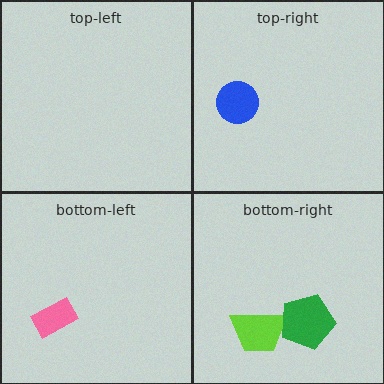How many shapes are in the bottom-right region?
2.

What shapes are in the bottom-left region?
The pink rectangle.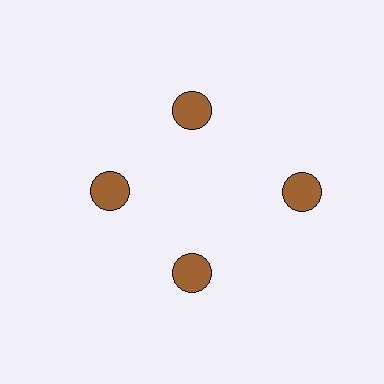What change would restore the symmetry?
The symmetry would be restored by moving it inward, back onto the ring so that all 4 circles sit at equal angles and equal distance from the center.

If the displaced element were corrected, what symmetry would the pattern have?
It would have 4-fold rotational symmetry — the pattern would map onto itself every 90 degrees.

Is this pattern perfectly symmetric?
No. The 4 brown circles are arranged in a ring, but one element near the 3 o'clock position is pushed outward from the center, breaking the 4-fold rotational symmetry.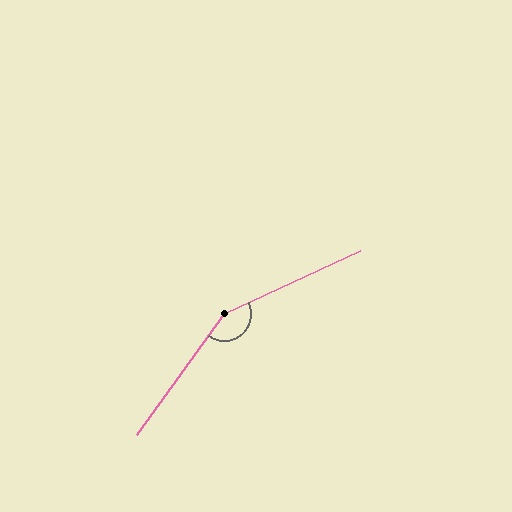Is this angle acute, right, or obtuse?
It is obtuse.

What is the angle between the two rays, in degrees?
Approximately 151 degrees.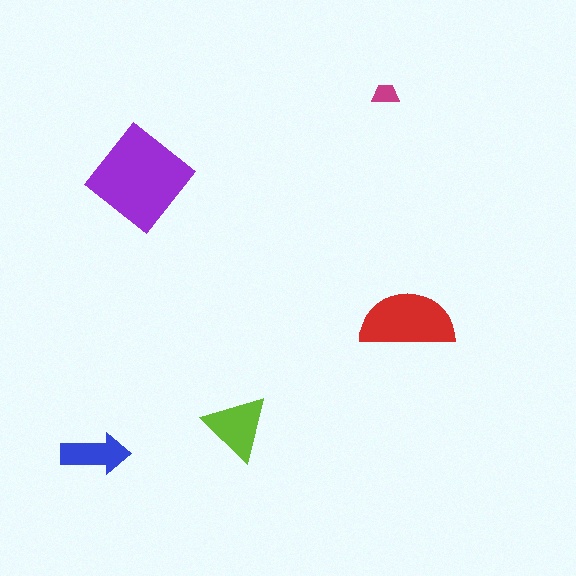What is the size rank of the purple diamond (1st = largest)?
1st.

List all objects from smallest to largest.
The magenta trapezoid, the blue arrow, the lime triangle, the red semicircle, the purple diamond.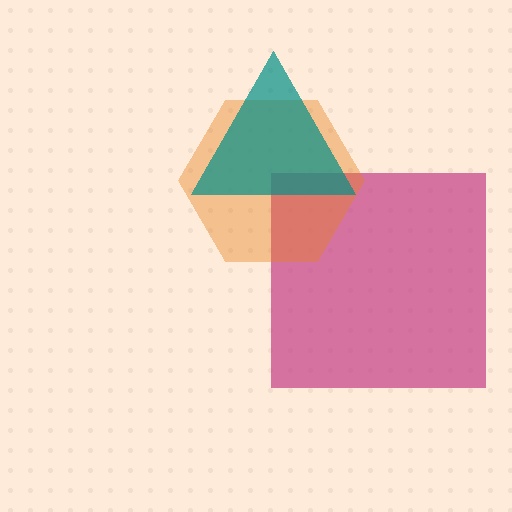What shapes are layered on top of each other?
The layered shapes are: a magenta square, an orange hexagon, a teal triangle.